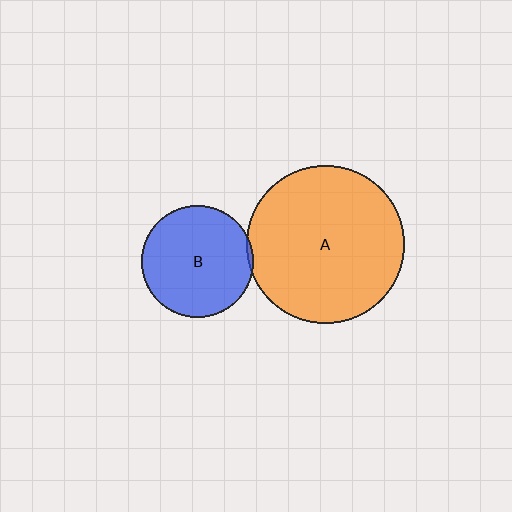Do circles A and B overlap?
Yes.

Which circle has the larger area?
Circle A (orange).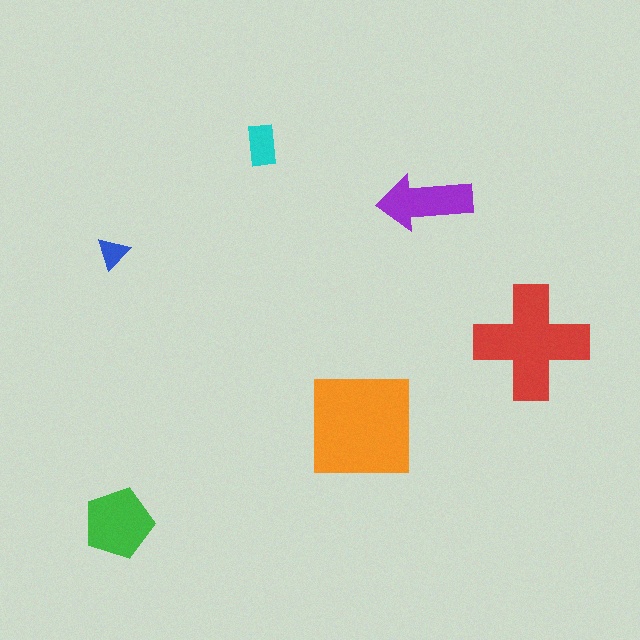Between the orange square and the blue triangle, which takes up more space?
The orange square.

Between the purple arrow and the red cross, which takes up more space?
The red cross.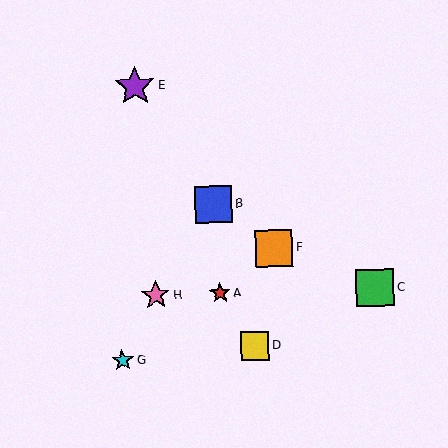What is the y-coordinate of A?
Object A is at y≈293.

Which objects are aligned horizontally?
Objects A, C, H are aligned horizontally.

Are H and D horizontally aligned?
No, H is at y≈295 and D is at y≈346.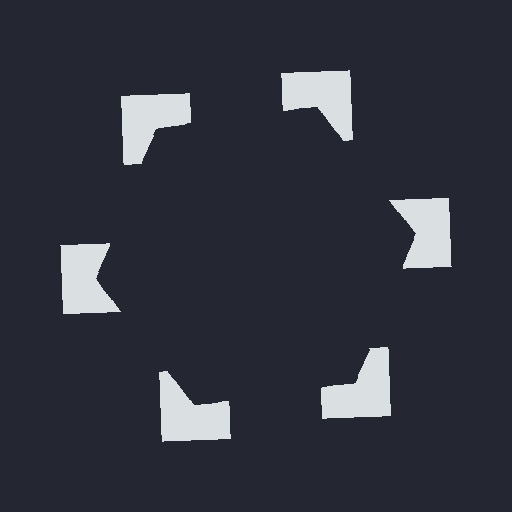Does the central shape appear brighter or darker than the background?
It typically appears slightly darker than the background, even though no actual brightness change is drawn.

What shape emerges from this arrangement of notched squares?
An illusory hexagon — its edges are inferred from the aligned wedge cuts in the notched squares, not physically drawn.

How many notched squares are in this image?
There are 6 — one at each vertex of the illusory hexagon.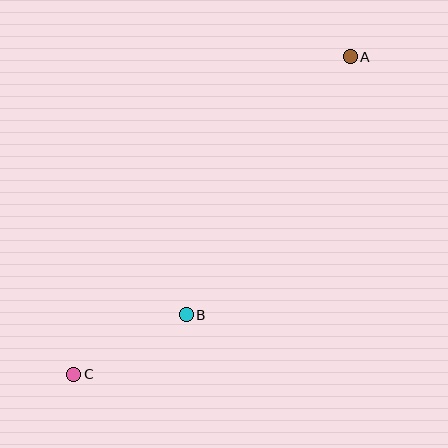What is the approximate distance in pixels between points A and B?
The distance between A and B is approximately 305 pixels.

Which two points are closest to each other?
Points B and C are closest to each other.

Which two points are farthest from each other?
Points A and C are farthest from each other.